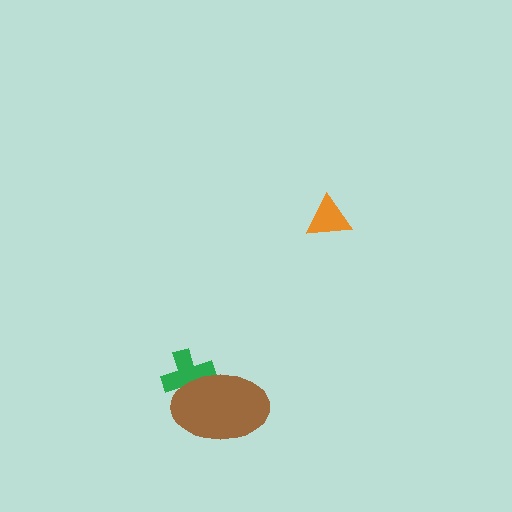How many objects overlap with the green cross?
1 object overlaps with the green cross.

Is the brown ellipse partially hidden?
No, no other shape covers it.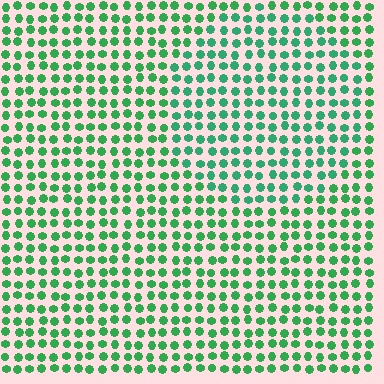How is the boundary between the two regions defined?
The boundary is defined purely by a slight shift in hue (about 17 degrees). Spacing, size, and orientation are identical on both sides.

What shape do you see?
I see a circle.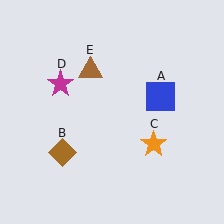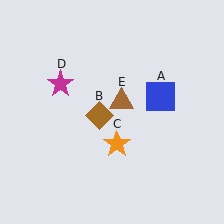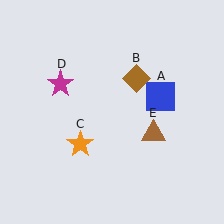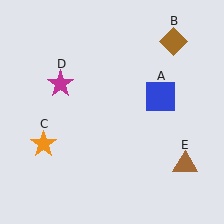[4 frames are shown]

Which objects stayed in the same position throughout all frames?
Blue square (object A) and magenta star (object D) remained stationary.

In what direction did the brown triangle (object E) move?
The brown triangle (object E) moved down and to the right.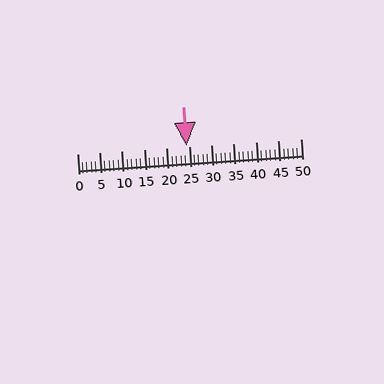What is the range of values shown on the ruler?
The ruler shows values from 0 to 50.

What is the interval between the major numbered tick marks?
The major tick marks are spaced 5 units apart.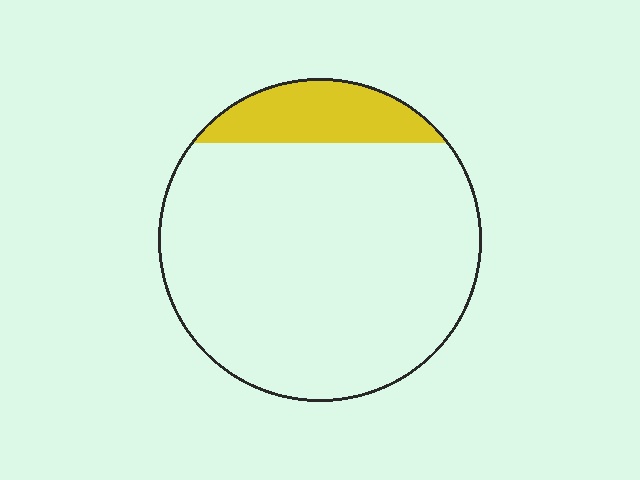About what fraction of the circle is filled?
About one eighth (1/8).